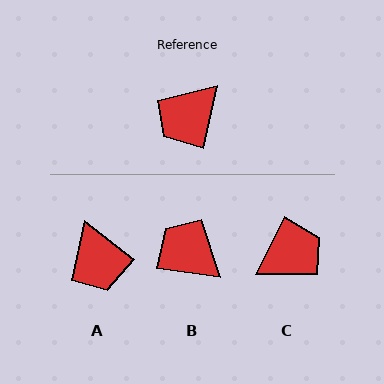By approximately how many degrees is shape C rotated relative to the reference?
Approximately 167 degrees counter-clockwise.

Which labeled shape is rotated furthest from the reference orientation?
C, about 167 degrees away.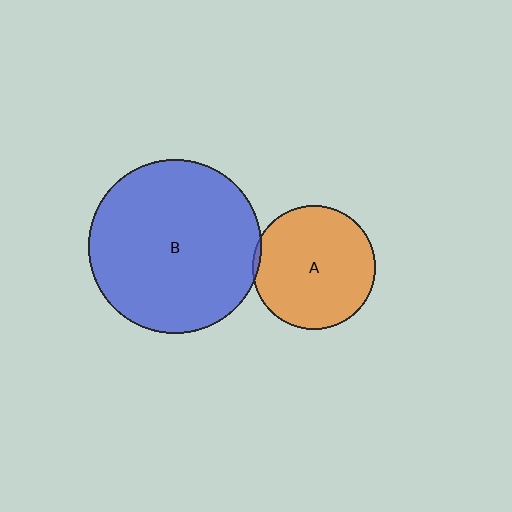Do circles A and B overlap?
Yes.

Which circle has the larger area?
Circle B (blue).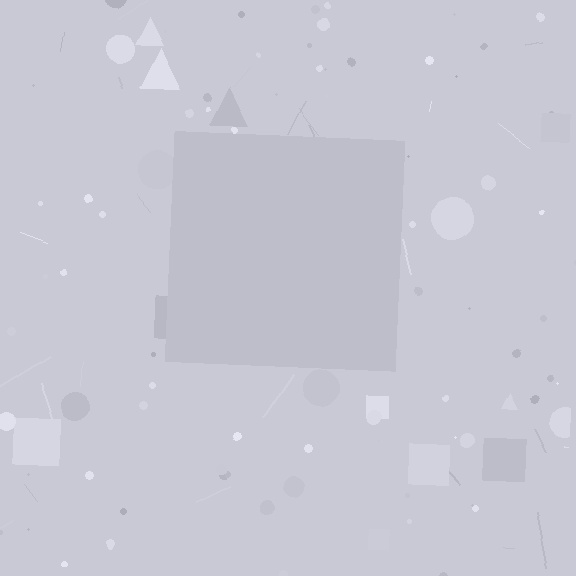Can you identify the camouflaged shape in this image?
The camouflaged shape is a square.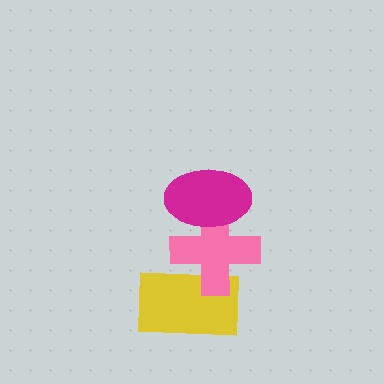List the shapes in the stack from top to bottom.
From top to bottom: the magenta ellipse, the pink cross, the yellow rectangle.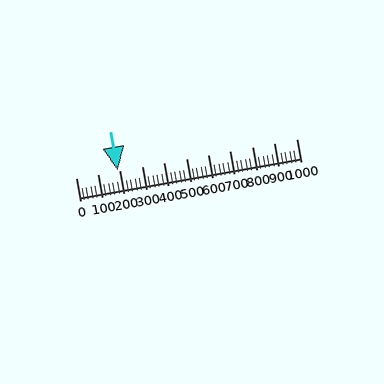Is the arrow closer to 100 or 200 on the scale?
The arrow is closer to 200.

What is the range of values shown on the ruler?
The ruler shows values from 0 to 1000.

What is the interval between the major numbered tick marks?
The major tick marks are spaced 100 units apart.